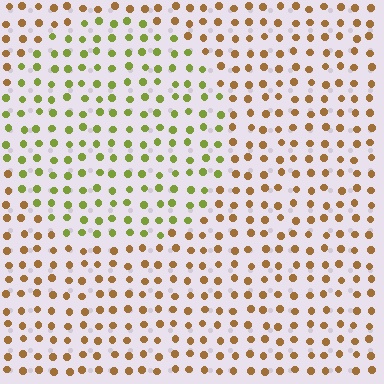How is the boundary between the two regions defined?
The boundary is defined purely by a slight shift in hue (about 49 degrees). Spacing, size, and orientation are identical on both sides.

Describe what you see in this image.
The image is filled with small brown elements in a uniform arrangement. A circle-shaped region is visible where the elements are tinted to a slightly different hue, forming a subtle color boundary.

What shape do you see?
I see a circle.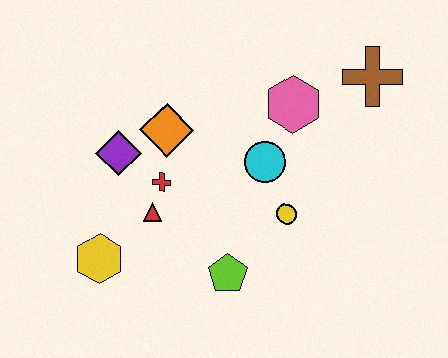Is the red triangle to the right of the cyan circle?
No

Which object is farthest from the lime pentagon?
The brown cross is farthest from the lime pentagon.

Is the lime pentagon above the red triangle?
No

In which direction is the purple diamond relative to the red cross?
The purple diamond is to the left of the red cross.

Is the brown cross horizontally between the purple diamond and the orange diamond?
No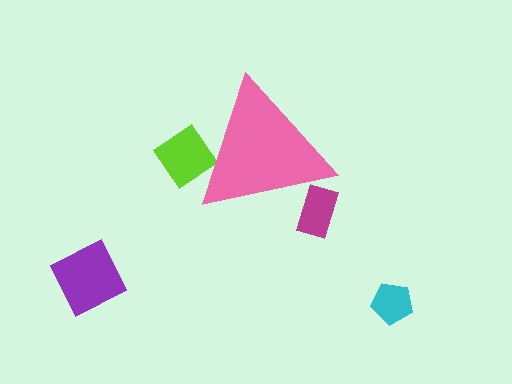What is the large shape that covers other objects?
A pink triangle.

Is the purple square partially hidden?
No, the purple square is fully visible.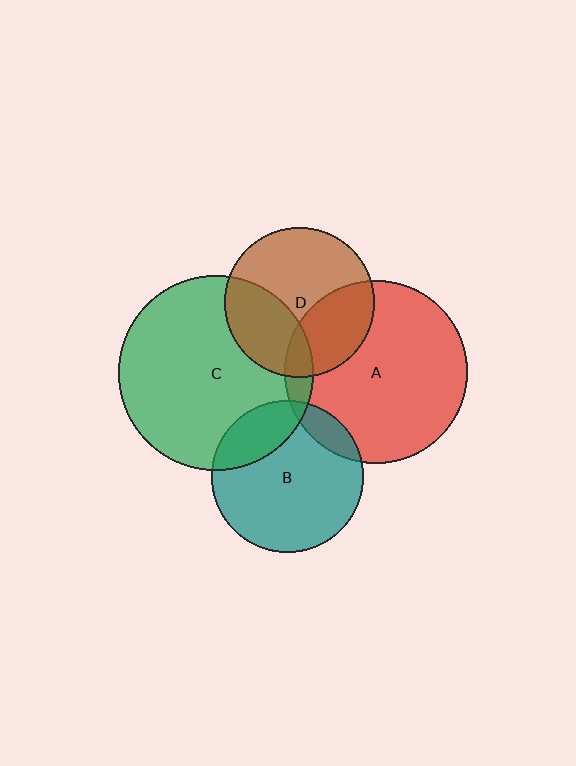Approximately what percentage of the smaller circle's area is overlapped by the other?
Approximately 5%.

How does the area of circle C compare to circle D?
Approximately 1.7 times.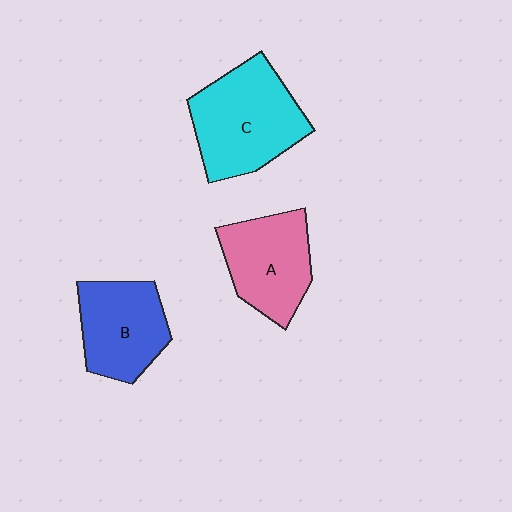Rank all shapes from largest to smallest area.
From largest to smallest: C (cyan), A (pink), B (blue).